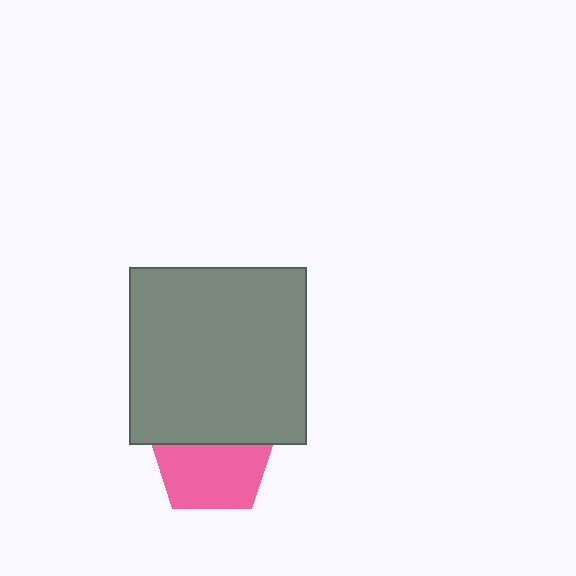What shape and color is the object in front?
The object in front is a gray square.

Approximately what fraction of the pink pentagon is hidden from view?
Roughly 41% of the pink pentagon is hidden behind the gray square.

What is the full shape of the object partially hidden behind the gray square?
The partially hidden object is a pink pentagon.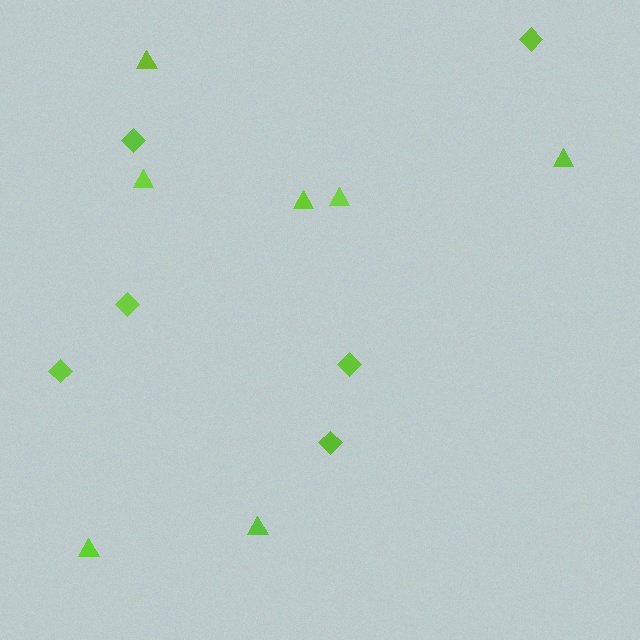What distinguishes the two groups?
There are 2 groups: one group of diamonds (6) and one group of triangles (7).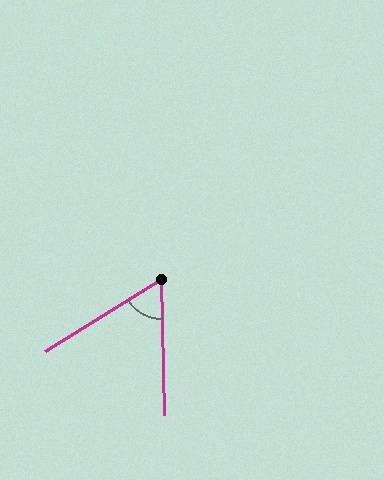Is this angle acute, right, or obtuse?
It is acute.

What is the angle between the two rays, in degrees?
Approximately 59 degrees.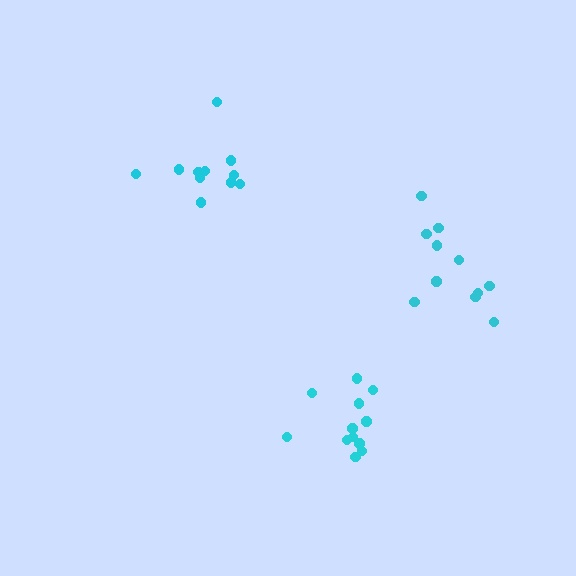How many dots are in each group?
Group 1: 11 dots, Group 2: 12 dots, Group 3: 11 dots (34 total).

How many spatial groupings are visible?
There are 3 spatial groupings.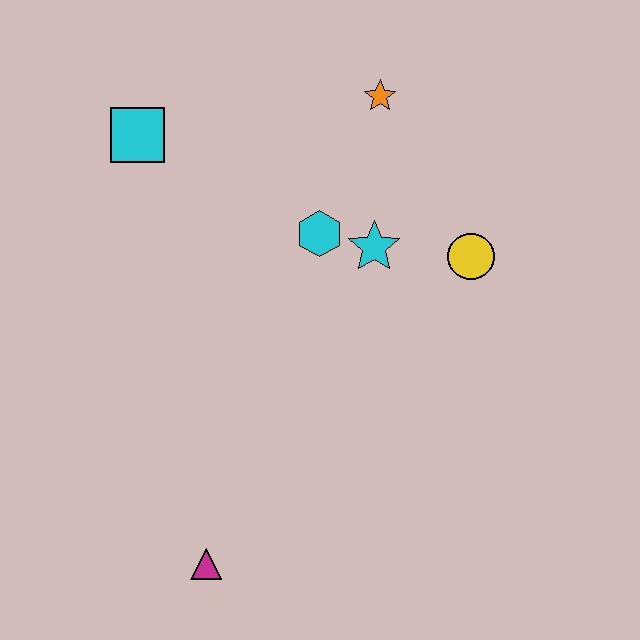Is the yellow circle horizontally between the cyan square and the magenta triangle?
No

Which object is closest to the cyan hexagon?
The cyan star is closest to the cyan hexagon.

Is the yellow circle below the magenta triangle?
No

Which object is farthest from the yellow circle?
The magenta triangle is farthest from the yellow circle.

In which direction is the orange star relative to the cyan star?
The orange star is above the cyan star.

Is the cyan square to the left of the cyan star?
Yes